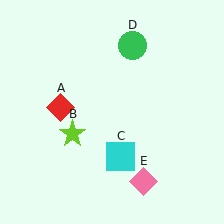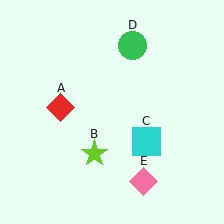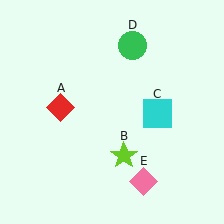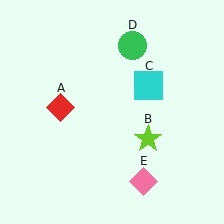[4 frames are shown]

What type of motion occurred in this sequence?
The lime star (object B), cyan square (object C) rotated counterclockwise around the center of the scene.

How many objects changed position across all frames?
2 objects changed position: lime star (object B), cyan square (object C).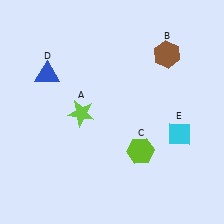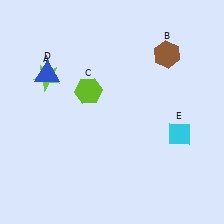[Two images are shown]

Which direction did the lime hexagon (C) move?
The lime hexagon (C) moved up.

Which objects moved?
The objects that moved are: the lime star (A), the lime hexagon (C).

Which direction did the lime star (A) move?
The lime star (A) moved up.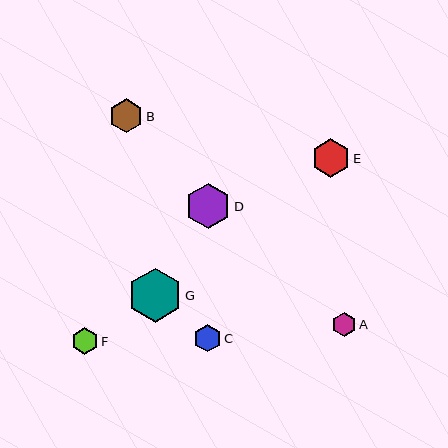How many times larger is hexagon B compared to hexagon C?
Hexagon B is approximately 1.3 times the size of hexagon C.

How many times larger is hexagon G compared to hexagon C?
Hexagon G is approximately 2.0 times the size of hexagon C.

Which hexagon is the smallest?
Hexagon A is the smallest with a size of approximately 24 pixels.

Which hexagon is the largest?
Hexagon G is the largest with a size of approximately 54 pixels.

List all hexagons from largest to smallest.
From largest to smallest: G, D, E, B, C, F, A.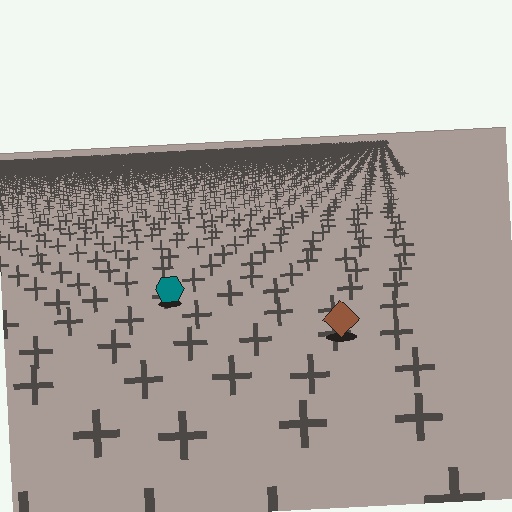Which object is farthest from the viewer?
The teal hexagon is farthest from the viewer. It appears smaller and the ground texture around it is denser.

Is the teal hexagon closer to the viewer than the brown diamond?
No. The brown diamond is closer — you can tell from the texture gradient: the ground texture is coarser near it.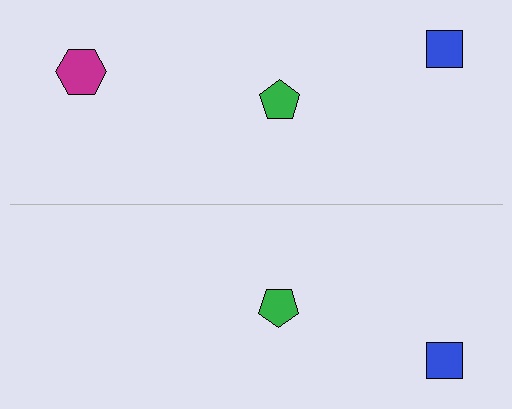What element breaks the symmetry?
A magenta hexagon is missing from the bottom side.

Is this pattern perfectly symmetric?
No, the pattern is not perfectly symmetric. A magenta hexagon is missing from the bottom side.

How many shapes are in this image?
There are 5 shapes in this image.